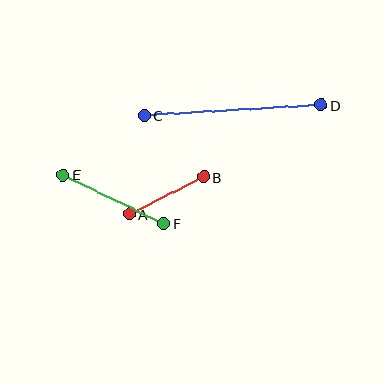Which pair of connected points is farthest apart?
Points C and D are farthest apart.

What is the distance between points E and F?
The distance is approximately 112 pixels.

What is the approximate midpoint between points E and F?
The midpoint is at approximately (114, 199) pixels.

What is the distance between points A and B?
The distance is approximately 83 pixels.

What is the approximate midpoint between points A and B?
The midpoint is at approximately (167, 195) pixels.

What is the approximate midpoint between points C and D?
The midpoint is at approximately (233, 110) pixels.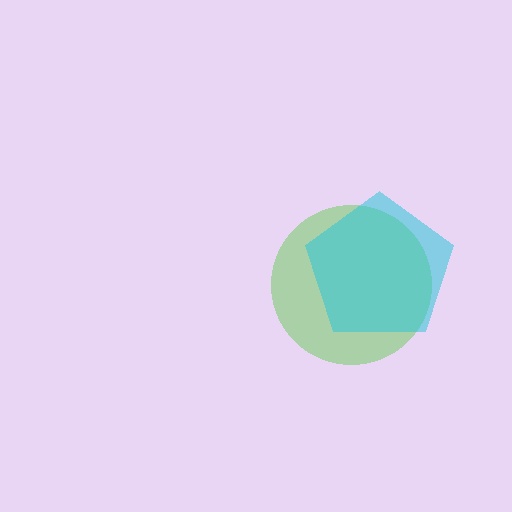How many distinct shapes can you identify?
There are 2 distinct shapes: a lime circle, a cyan pentagon.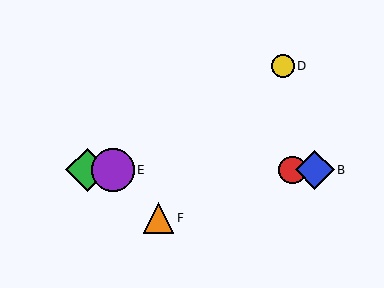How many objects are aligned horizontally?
4 objects (A, B, C, E) are aligned horizontally.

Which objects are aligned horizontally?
Objects A, B, C, E are aligned horizontally.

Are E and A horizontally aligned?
Yes, both are at y≈170.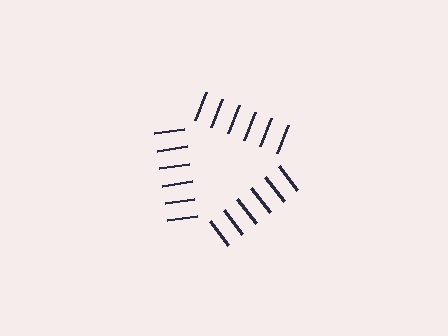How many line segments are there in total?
18 — 6 along each of the 3 edges.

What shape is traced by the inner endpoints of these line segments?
An illusory triangle — the line segments terminate on its edges but no continuous stroke is drawn.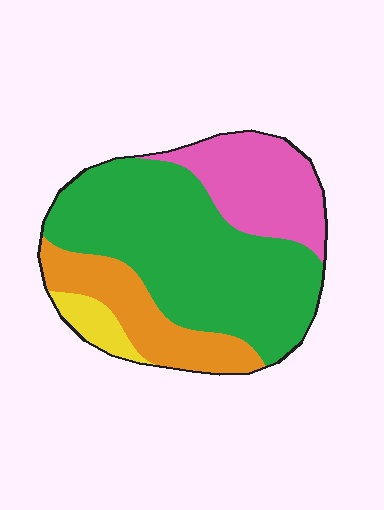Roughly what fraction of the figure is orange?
Orange takes up between a sixth and a third of the figure.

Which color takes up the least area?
Yellow, at roughly 5%.